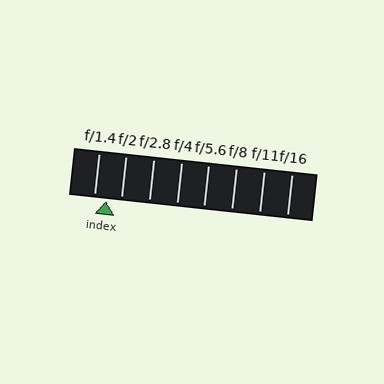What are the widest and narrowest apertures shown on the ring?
The widest aperture shown is f/1.4 and the narrowest is f/16.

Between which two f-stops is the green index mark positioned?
The index mark is between f/1.4 and f/2.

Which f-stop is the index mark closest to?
The index mark is closest to f/1.4.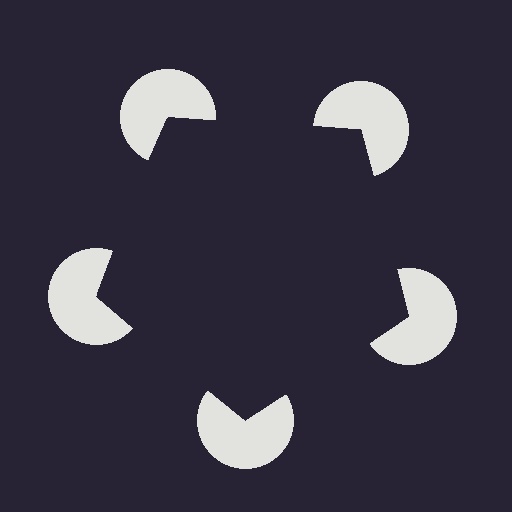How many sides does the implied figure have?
5 sides.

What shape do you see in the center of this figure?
An illusory pentagon — its edges are inferred from the aligned wedge cuts in the pac-man discs, not physically drawn.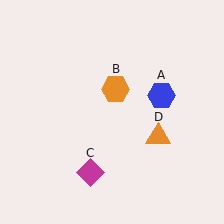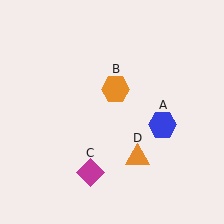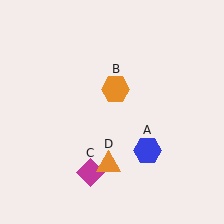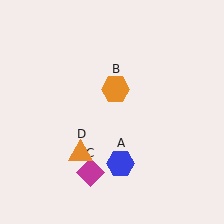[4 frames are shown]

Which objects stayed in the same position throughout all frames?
Orange hexagon (object B) and magenta diamond (object C) remained stationary.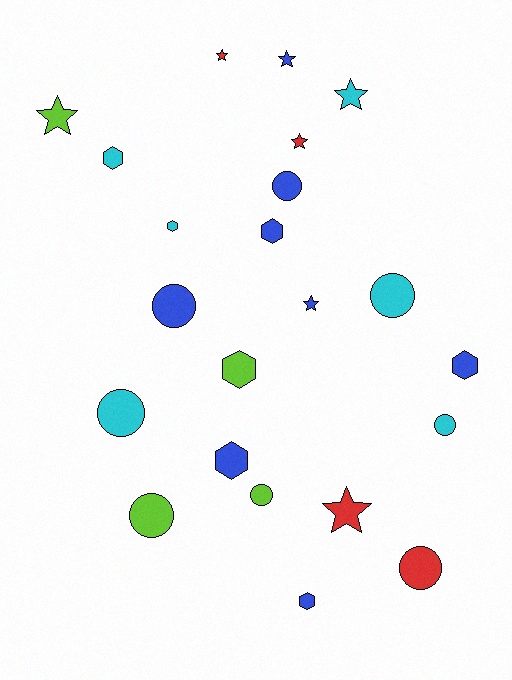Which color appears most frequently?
Blue, with 8 objects.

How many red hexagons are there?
There are no red hexagons.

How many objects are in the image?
There are 22 objects.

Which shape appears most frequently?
Circle, with 8 objects.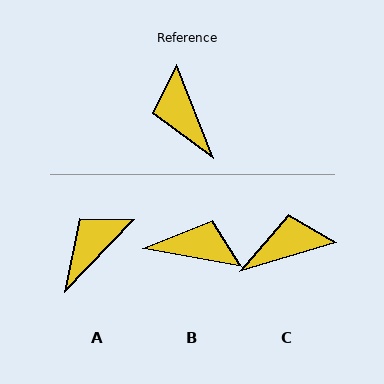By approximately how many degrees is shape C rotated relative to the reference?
Approximately 95 degrees clockwise.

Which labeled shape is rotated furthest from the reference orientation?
B, about 122 degrees away.